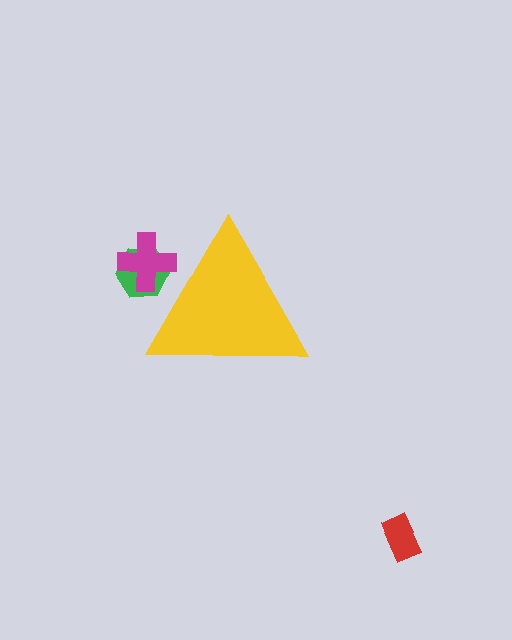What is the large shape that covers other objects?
A yellow triangle.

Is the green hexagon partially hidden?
Yes, the green hexagon is partially hidden behind the yellow triangle.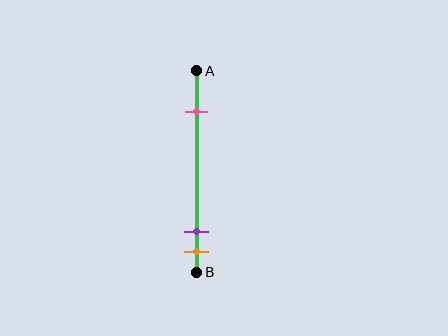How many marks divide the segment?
There are 3 marks dividing the segment.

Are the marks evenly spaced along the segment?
No, the marks are not evenly spaced.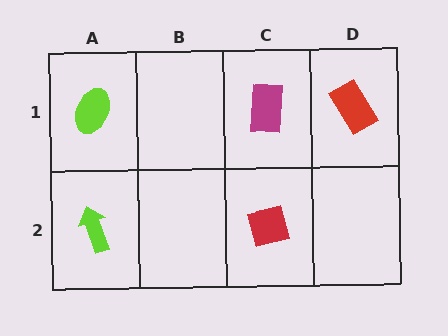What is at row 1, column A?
A lime ellipse.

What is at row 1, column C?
A magenta rectangle.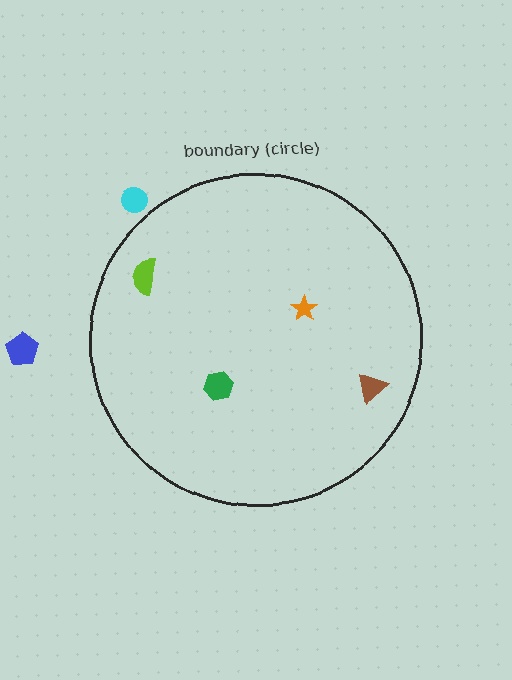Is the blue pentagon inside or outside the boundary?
Outside.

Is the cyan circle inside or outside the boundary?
Outside.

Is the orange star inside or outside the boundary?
Inside.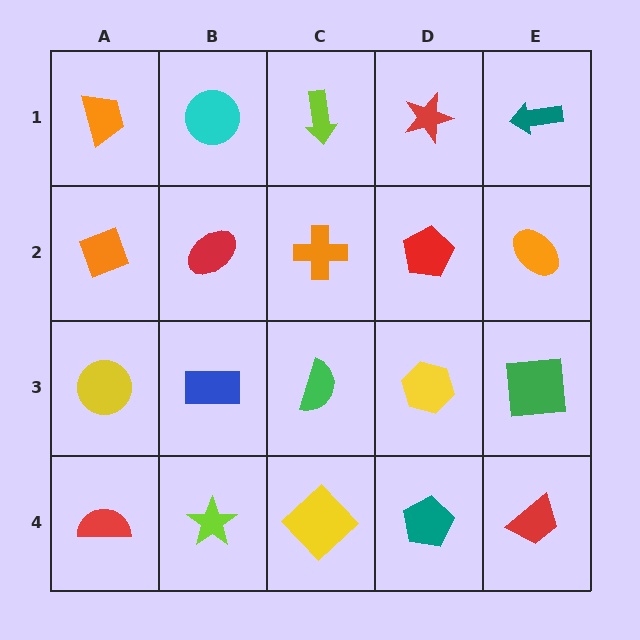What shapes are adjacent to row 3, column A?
An orange diamond (row 2, column A), a red semicircle (row 4, column A), a blue rectangle (row 3, column B).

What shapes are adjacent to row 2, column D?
A red star (row 1, column D), a yellow hexagon (row 3, column D), an orange cross (row 2, column C), an orange ellipse (row 2, column E).